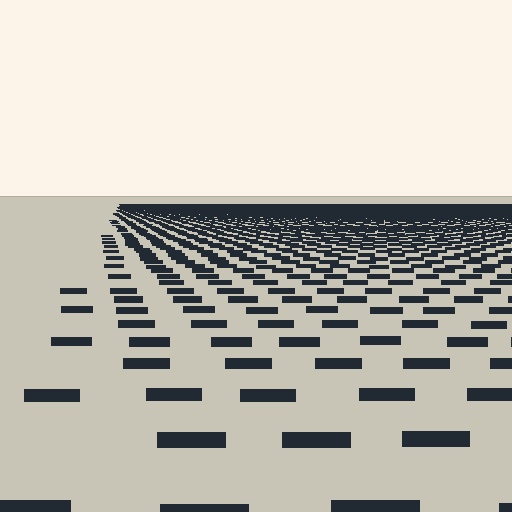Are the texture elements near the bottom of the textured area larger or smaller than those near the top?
Larger. Near the bottom, elements are closer to the viewer and appear at a bigger on-screen size.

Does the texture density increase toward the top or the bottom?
Density increases toward the top.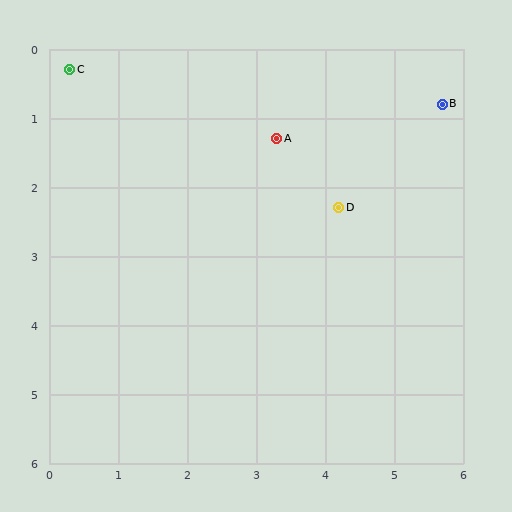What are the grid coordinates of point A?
Point A is at approximately (3.3, 1.3).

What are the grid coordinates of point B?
Point B is at approximately (5.7, 0.8).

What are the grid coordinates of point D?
Point D is at approximately (4.2, 2.3).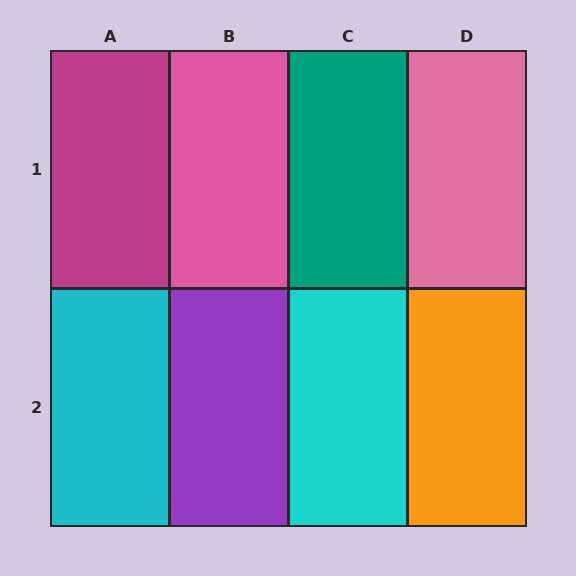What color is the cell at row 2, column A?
Cyan.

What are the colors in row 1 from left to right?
Magenta, pink, teal, pink.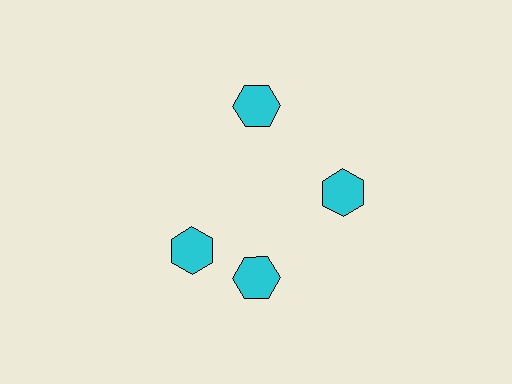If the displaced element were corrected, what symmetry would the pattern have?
It would have 4-fold rotational symmetry — the pattern would map onto itself every 90 degrees.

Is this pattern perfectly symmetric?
No. The 4 cyan hexagons are arranged in a ring, but one element near the 9 o'clock position is rotated out of alignment along the ring, breaking the 4-fold rotational symmetry.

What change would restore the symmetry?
The symmetry would be restored by rotating it back into even spacing with its neighbors so that all 4 hexagons sit at equal angles and equal distance from the center.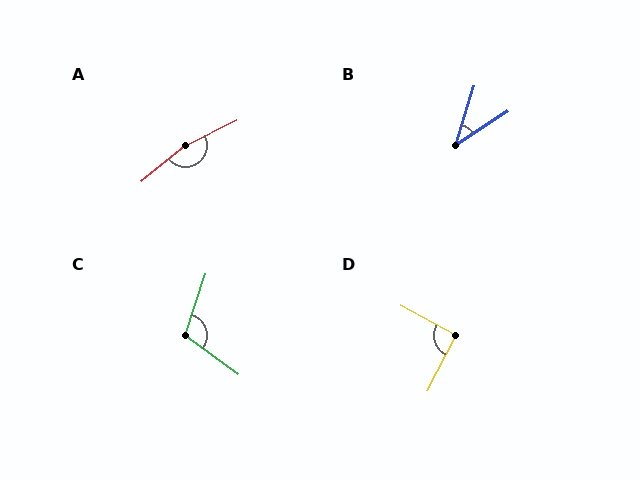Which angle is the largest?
A, at approximately 168 degrees.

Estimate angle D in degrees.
Approximately 91 degrees.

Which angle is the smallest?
B, at approximately 39 degrees.